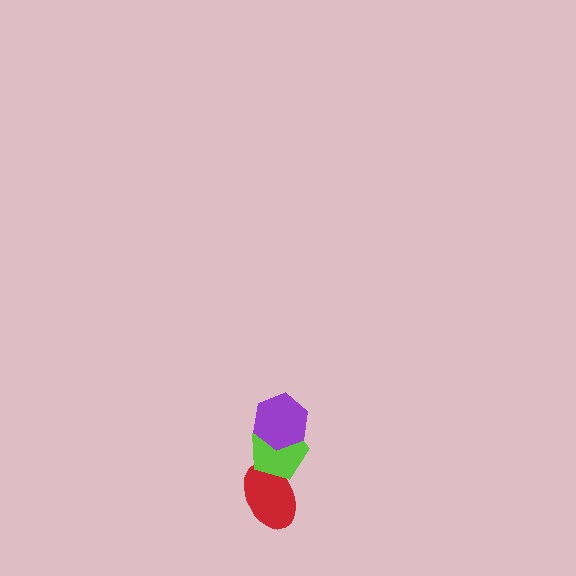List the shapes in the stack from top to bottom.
From top to bottom: the purple hexagon, the lime pentagon, the red ellipse.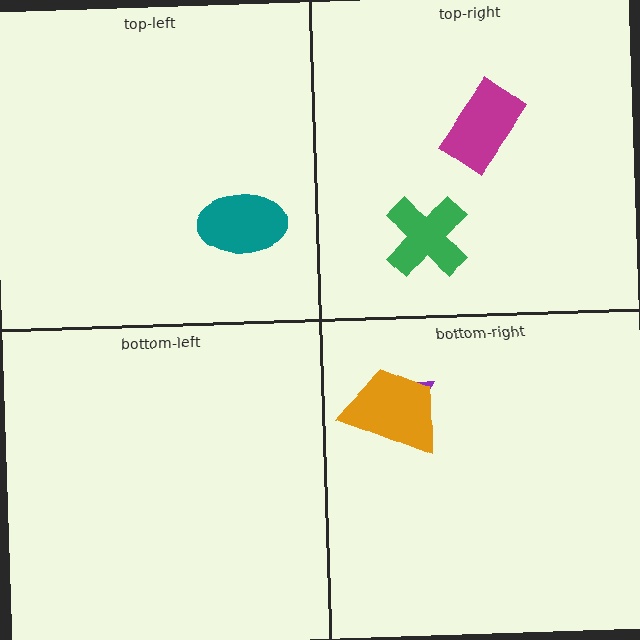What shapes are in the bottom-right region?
The purple triangle, the orange trapezoid.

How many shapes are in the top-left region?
1.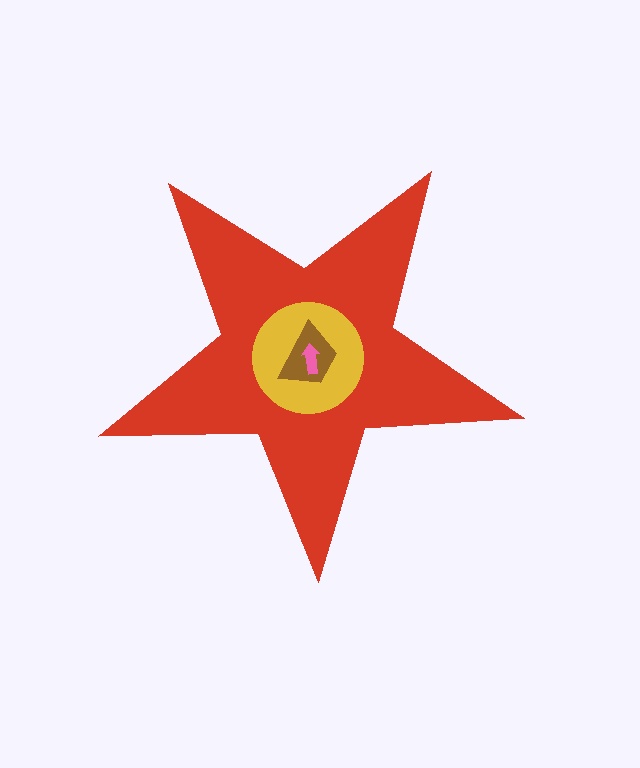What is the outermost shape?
The red star.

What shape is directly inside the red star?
The yellow circle.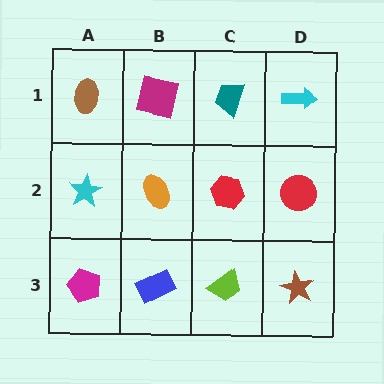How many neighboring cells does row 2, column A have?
3.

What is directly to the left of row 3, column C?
A blue rectangle.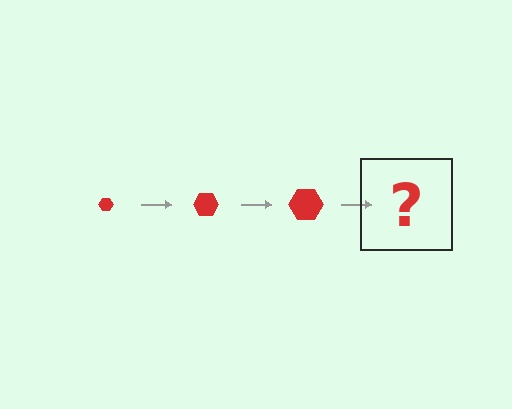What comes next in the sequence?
The next element should be a red hexagon, larger than the previous one.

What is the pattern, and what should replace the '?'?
The pattern is that the hexagon gets progressively larger each step. The '?' should be a red hexagon, larger than the previous one.